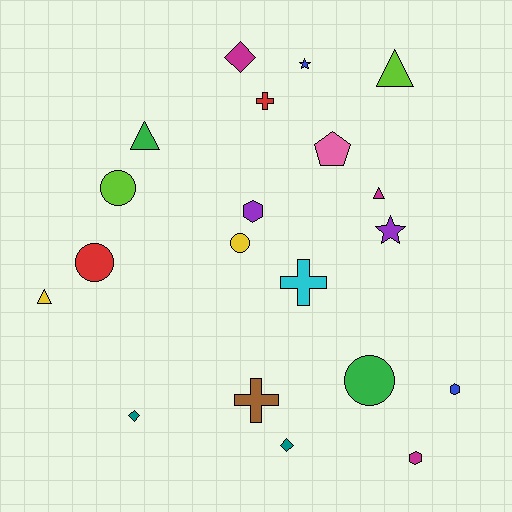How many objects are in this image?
There are 20 objects.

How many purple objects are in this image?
There are 2 purple objects.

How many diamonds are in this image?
There are 3 diamonds.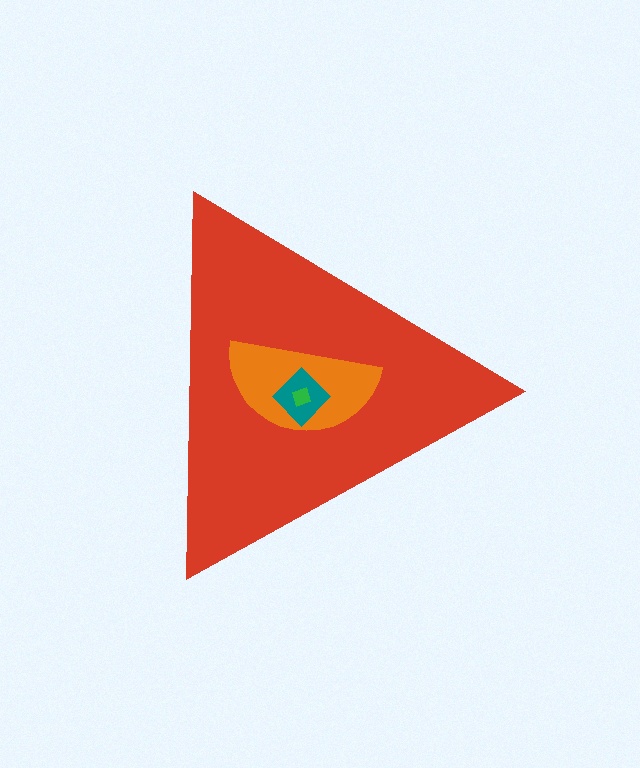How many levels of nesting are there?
4.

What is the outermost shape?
The red triangle.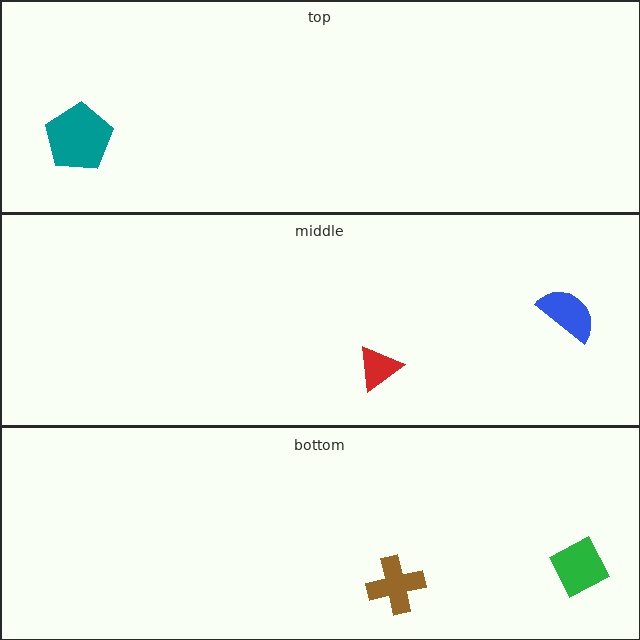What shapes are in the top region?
The teal pentagon.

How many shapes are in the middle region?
2.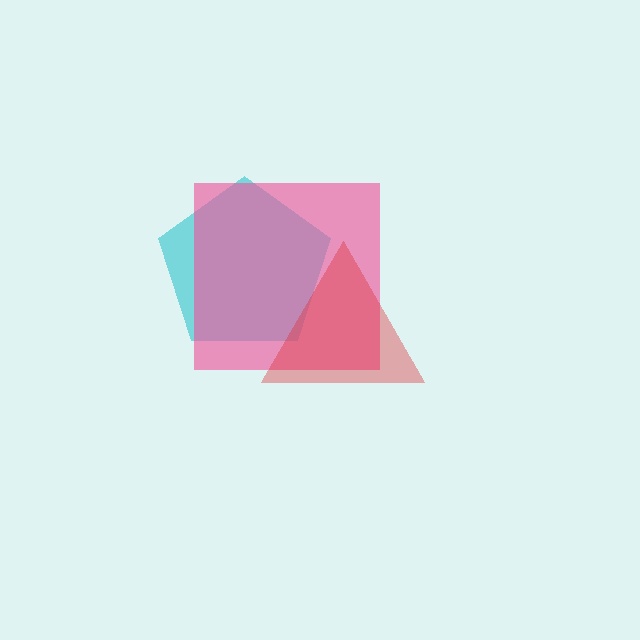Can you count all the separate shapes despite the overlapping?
Yes, there are 3 separate shapes.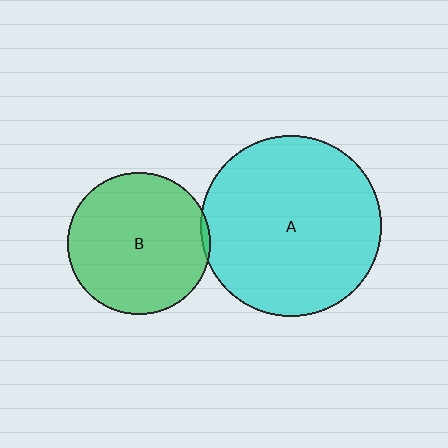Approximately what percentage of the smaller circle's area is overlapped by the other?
Approximately 5%.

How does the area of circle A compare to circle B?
Approximately 1.6 times.